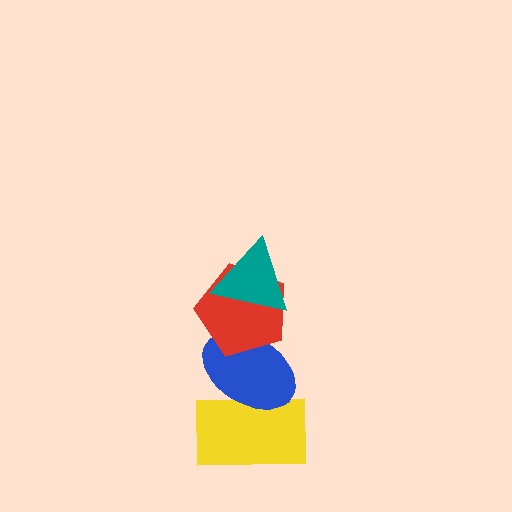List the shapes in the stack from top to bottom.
From top to bottom: the teal triangle, the red pentagon, the blue ellipse, the yellow rectangle.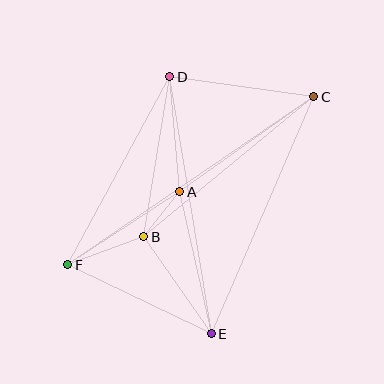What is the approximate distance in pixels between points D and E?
The distance between D and E is approximately 260 pixels.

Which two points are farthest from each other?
Points C and F are farthest from each other.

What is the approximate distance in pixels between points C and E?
The distance between C and E is approximately 258 pixels.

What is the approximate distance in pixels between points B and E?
The distance between B and E is approximately 118 pixels.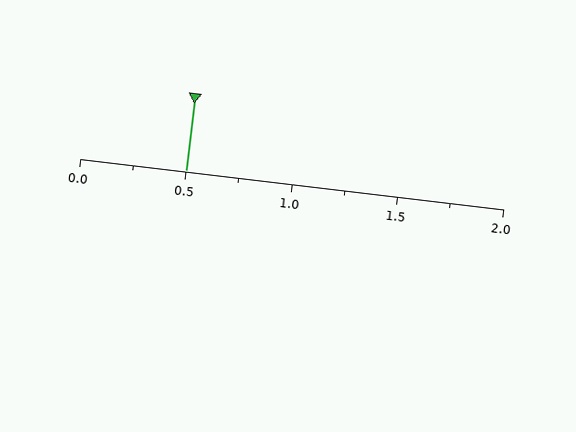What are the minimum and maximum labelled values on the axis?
The axis runs from 0.0 to 2.0.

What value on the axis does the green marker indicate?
The marker indicates approximately 0.5.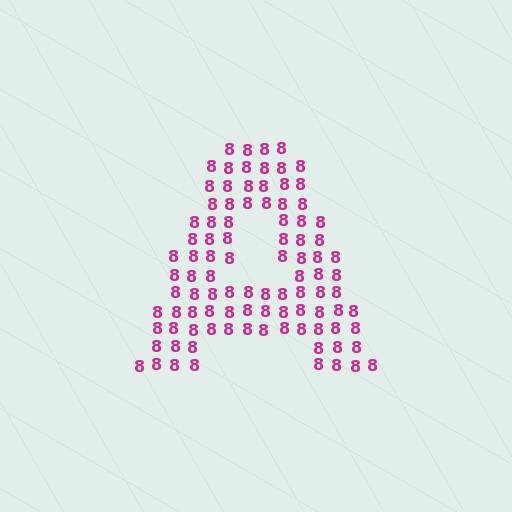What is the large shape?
The large shape is the letter A.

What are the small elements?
The small elements are digit 8's.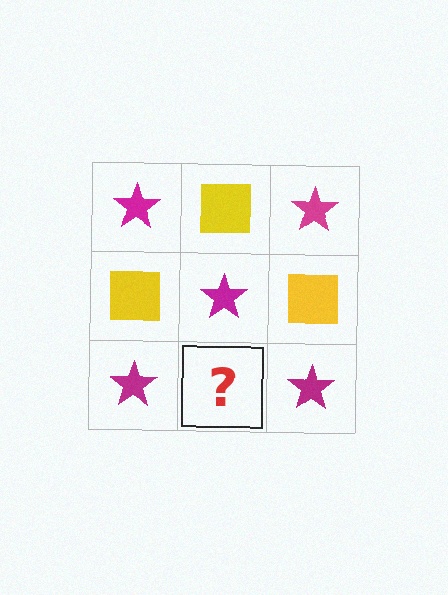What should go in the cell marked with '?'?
The missing cell should contain a yellow square.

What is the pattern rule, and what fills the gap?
The rule is that it alternates magenta star and yellow square in a checkerboard pattern. The gap should be filled with a yellow square.